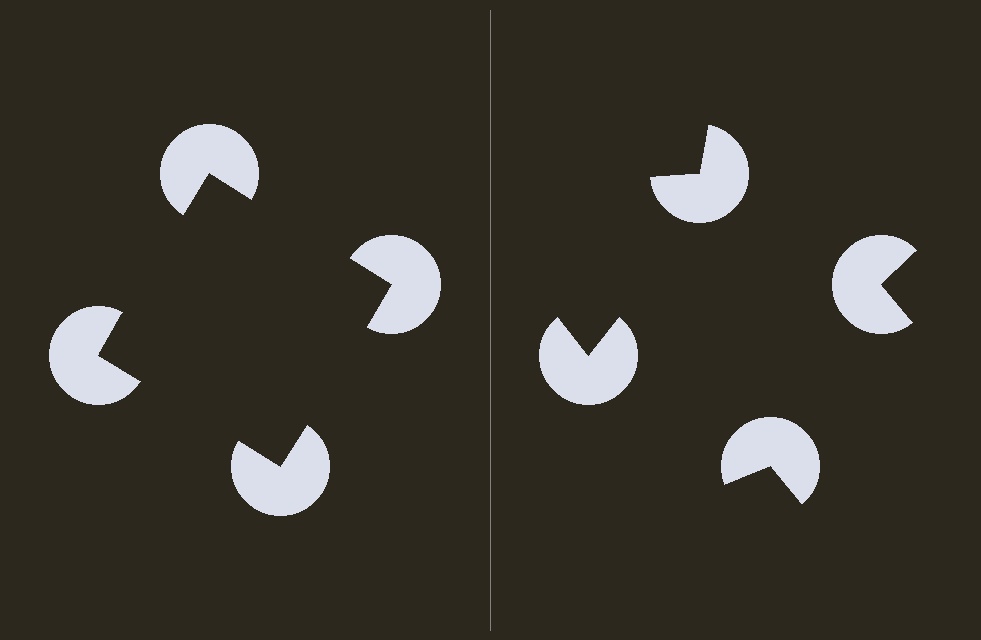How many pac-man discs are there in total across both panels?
8 — 4 on each side.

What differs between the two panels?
The pac-man discs are positioned identically on both sides; only the wedge orientations differ. On the left they align to a square; on the right they are misaligned.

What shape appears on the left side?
An illusory square.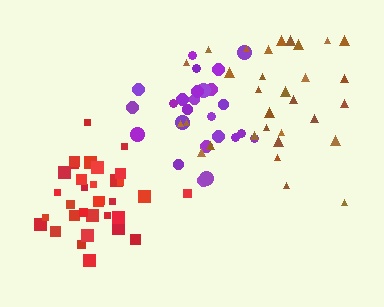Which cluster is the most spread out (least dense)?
Brown.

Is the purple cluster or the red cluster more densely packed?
Red.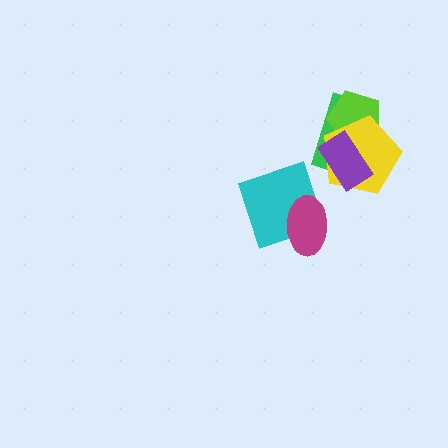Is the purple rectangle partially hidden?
No, no other shape covers it.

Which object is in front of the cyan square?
The magenta ellipse is in front of the cyan square.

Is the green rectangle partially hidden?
Yes, it is partially covered by another shape.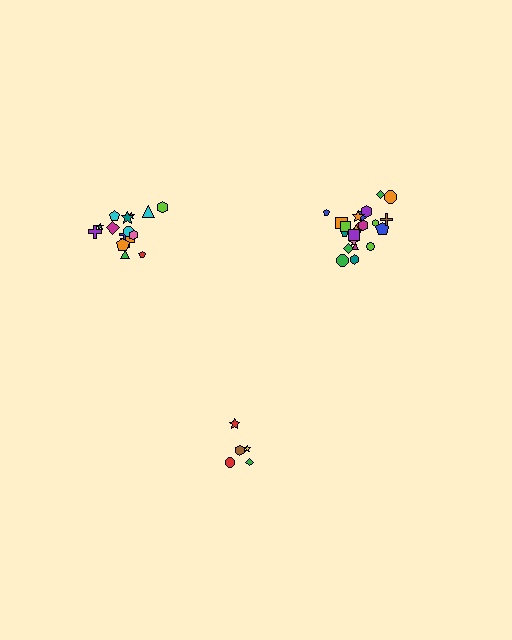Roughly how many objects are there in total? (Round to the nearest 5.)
Roughly 45 objects in total.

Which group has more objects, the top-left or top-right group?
The top-right group.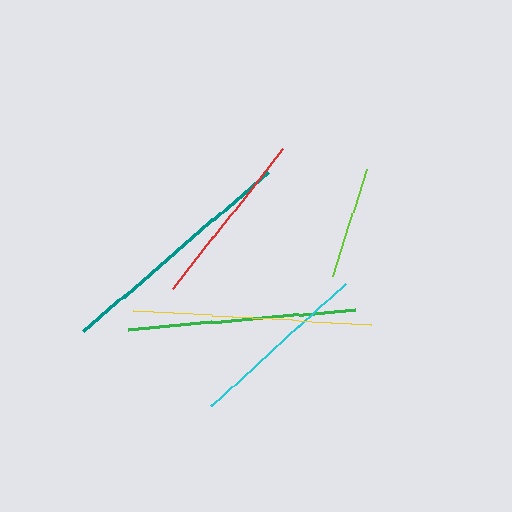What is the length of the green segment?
The green segment is approximately 227 pixels long.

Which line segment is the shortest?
The lime line is the shortest at approximately 112 pixels.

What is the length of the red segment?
The red segment is approximately 178 pixels long.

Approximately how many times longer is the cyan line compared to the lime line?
The cyan line is approximately 1.6 times the length of the lime line.